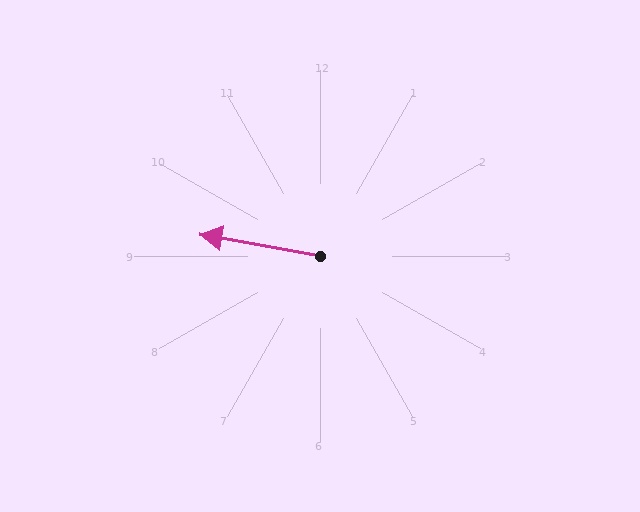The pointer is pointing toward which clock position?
Roughly 9 o'clock.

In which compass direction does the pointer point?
West.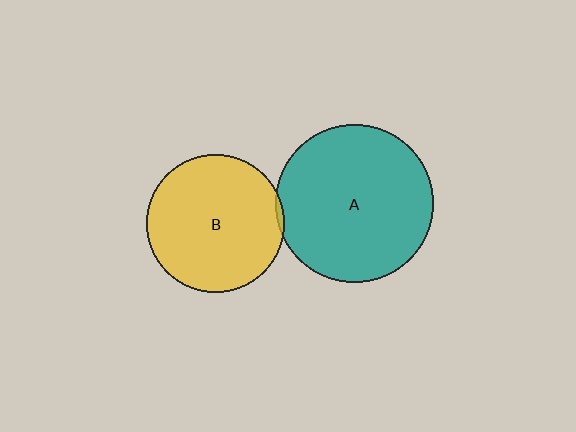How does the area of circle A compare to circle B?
Approximately 1.3 times.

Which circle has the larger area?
Circle A (teal).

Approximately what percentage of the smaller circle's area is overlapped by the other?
Approximately 5%.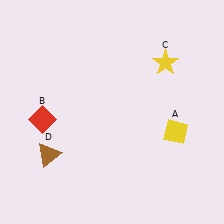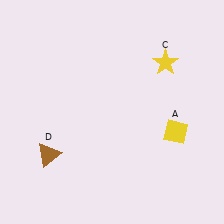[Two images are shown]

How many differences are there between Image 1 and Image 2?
There is 1 difference between the two images.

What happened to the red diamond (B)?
The red diamond (B) was removed in Image 2. It was in the bottom-left area of Image 1.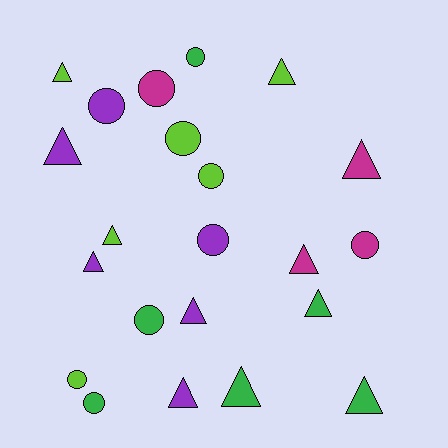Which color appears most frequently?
Lime, with 6 objects.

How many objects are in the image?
There are 22 objects.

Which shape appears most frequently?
Triangle, with 12 objects.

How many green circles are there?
There are 3 green circles.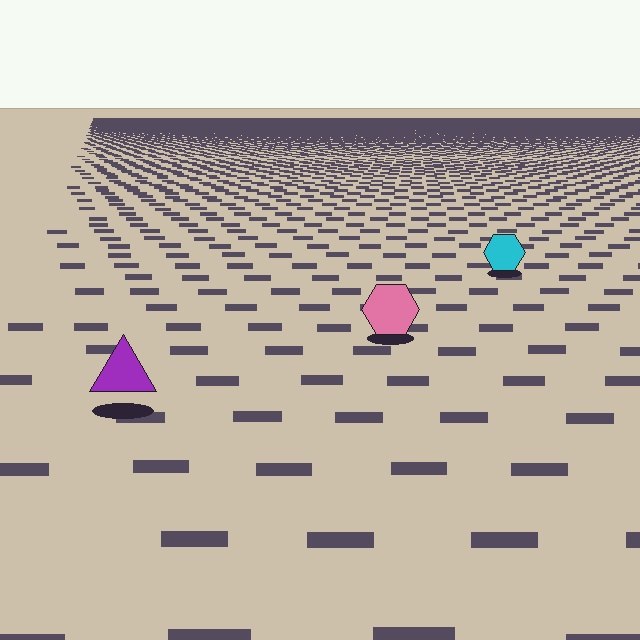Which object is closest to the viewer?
The purple triangle is closest. The texture marks near it are larger and more spread out.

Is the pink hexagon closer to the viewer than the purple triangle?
No. The purple triangle is closer — you can tell from the texture gradient: the ground texture is coarser near it.